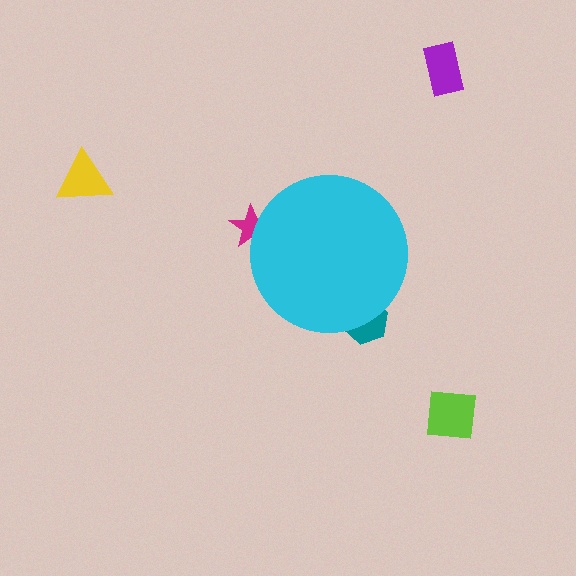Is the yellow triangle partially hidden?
No, the yellow triangle is fully visible.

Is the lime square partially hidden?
No, the lime square is fully visible.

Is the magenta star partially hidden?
Yes, the magenta star is partially hidden behind the cyan circle.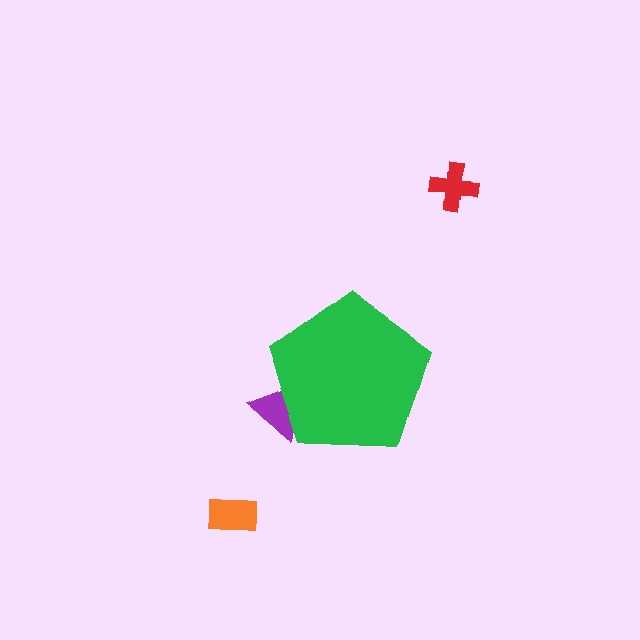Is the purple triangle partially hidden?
Yes, the purple triangle is partially hidden behind the green pentagon.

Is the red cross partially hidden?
No, the red cross is fully visible.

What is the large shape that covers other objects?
A green pentagon.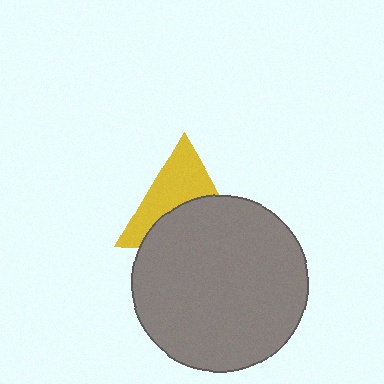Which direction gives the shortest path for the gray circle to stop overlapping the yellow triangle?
Moving down gives the shortest separation.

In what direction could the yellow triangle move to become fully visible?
The yellow triangle could move up. That would shift it out from behind the gray circle entirely.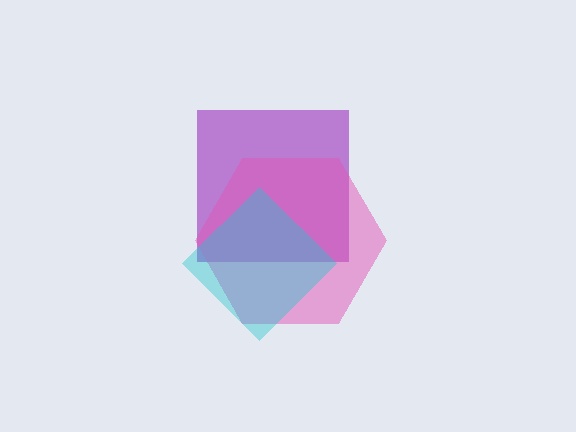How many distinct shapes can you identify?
There are 3 distinct shapes: a purple square, a pink hexagon, a cyan diamond.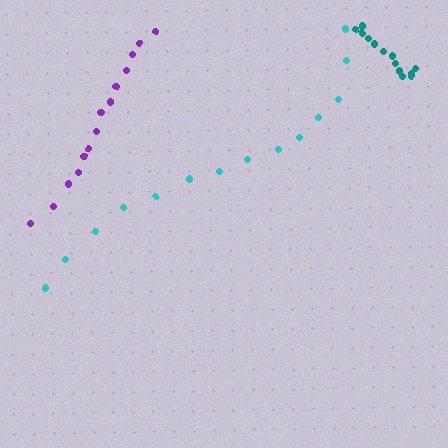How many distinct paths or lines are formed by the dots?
There are 3 distinct paths.